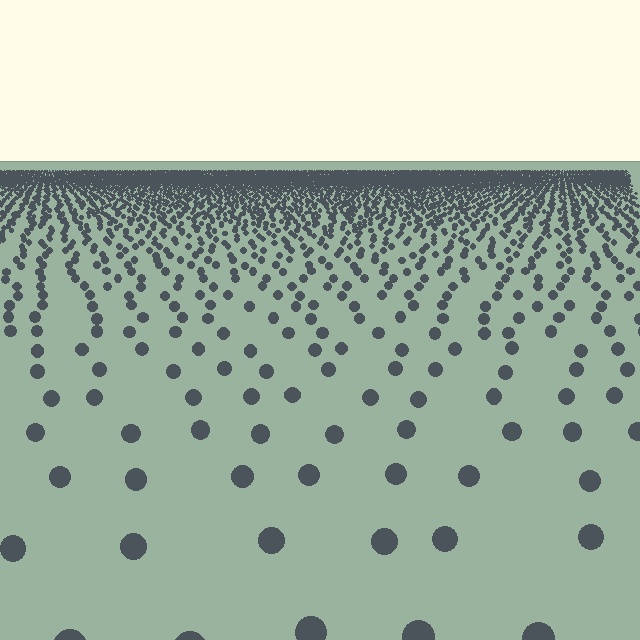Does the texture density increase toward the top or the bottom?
Density increases toward the top.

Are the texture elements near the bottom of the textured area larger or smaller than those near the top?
Larger. Near the bottom, elements are closer to the viewer and appear at a bigger on-screen size.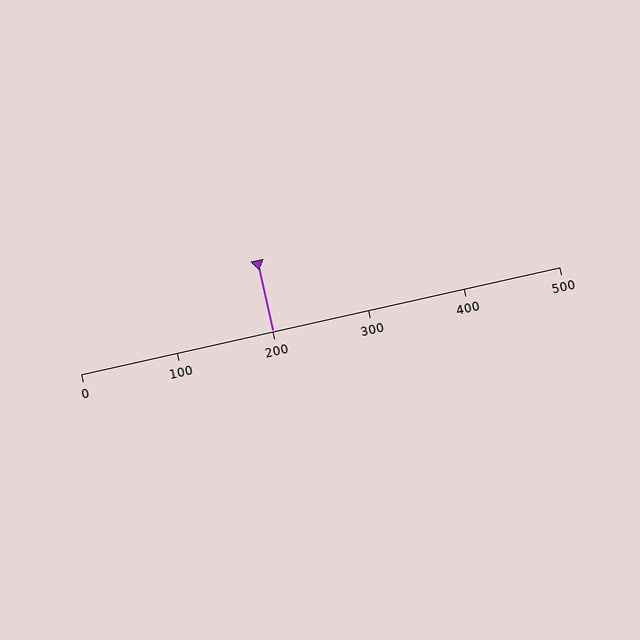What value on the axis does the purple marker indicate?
The marker indicates approximately 200.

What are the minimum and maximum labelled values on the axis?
The axis runs from 0 to 500.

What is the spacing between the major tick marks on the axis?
The major ticks are spaced 100 apart.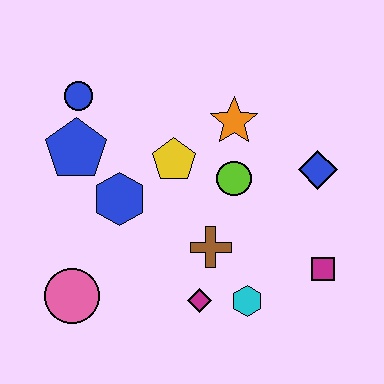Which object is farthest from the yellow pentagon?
The magenta square is farthest from the yellow pentagon.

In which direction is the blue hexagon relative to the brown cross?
The blue hexagon is to the left of the brown cross.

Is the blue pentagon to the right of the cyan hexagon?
No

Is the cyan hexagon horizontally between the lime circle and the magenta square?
Yes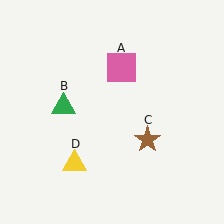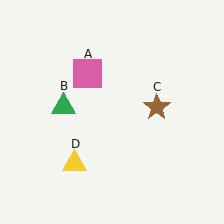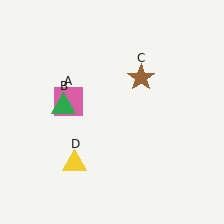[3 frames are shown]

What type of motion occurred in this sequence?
The pink square (object A), brown star (object C) rotated counterclockwise around the center of the scene.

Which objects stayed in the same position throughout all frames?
Green triangle (object B) and yellow triangle (object D) remained stationary.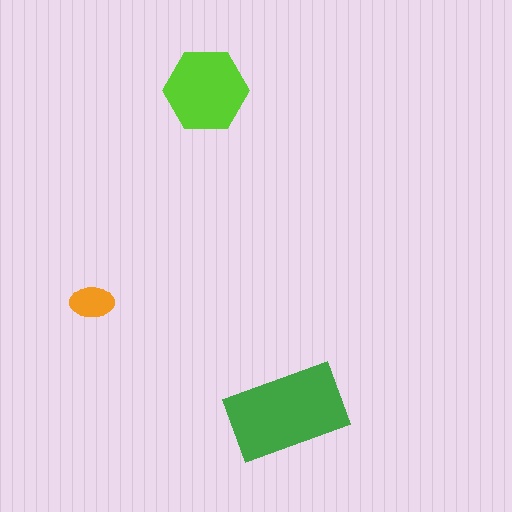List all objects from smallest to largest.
The orange ellipse, the lime hexagon, the green rectangle.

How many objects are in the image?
There are 3 objects in the image.